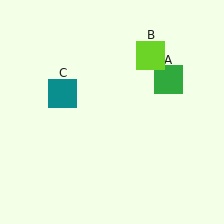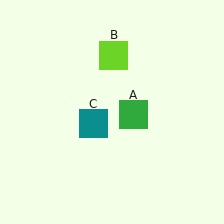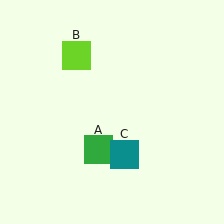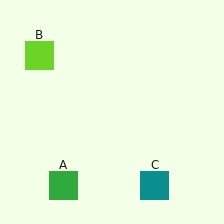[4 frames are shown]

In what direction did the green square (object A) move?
The green square (object A) moved down and to the left.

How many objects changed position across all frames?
3 objects changed position: green square (object A), lime square (object B), teal square (object C).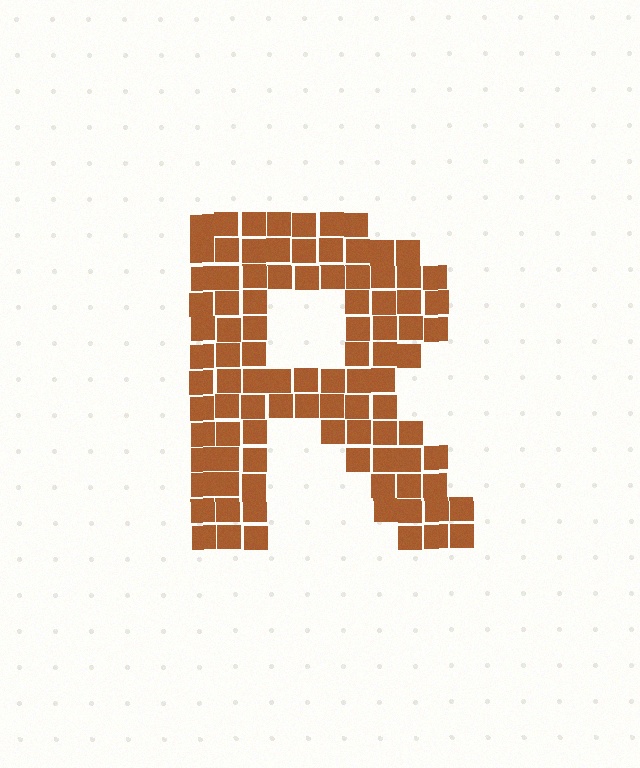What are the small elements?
The small elements are squares.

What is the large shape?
The large shape is the letter R.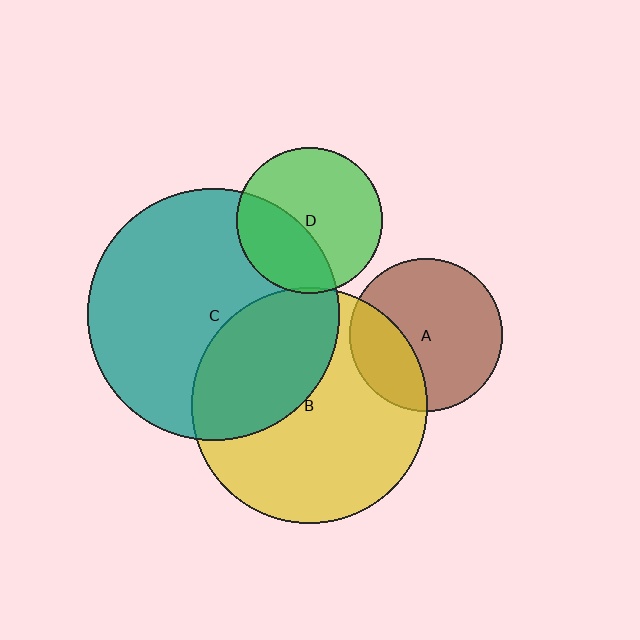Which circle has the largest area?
Circle C (teal).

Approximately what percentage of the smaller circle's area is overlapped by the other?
Approximately 35%.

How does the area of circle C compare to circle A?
Approximately 2.7 times.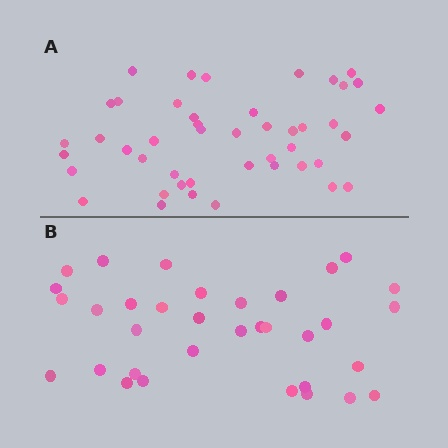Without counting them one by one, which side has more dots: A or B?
Region A (the top region) has more dots.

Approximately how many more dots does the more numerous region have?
Region A has roughly 12 or so more dots than region B.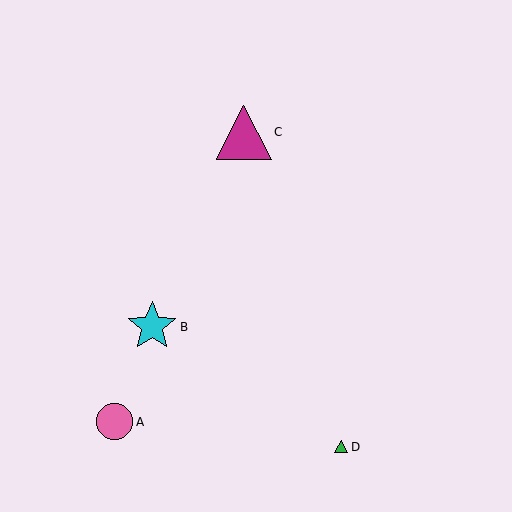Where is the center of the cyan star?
The center of the cyan star is at (152, 327).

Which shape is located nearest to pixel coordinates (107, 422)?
The pink circle (labeled A) at (114, 422) is nearest to that location.